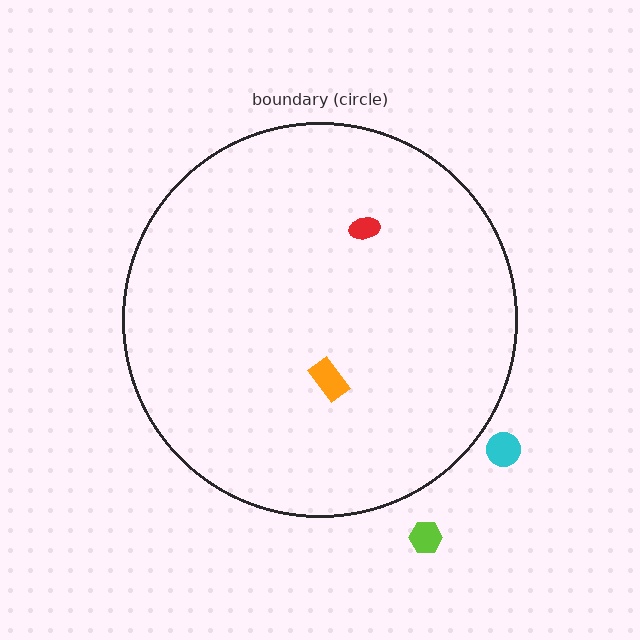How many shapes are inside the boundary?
2 inside, 2 outside.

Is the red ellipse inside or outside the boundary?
Inside.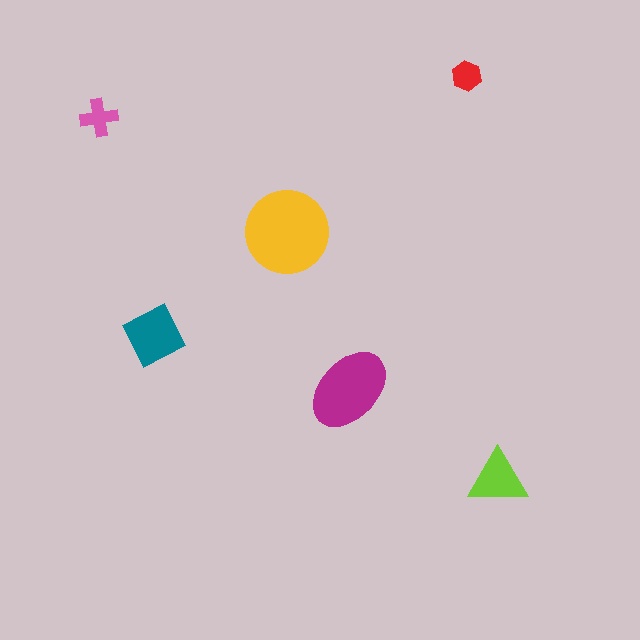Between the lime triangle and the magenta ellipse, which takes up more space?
The magenta ellipse.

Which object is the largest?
The yellow circle.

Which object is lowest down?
The lime triangle is bottommost.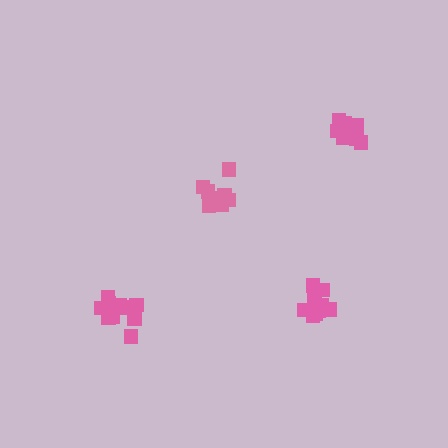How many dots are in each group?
Group 1: 8 dots, Group 2: 9 dots, Group 3: 12 dots, Group 4: 9 dots (38 total).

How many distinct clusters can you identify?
There are 4 distinct clusters.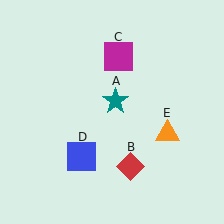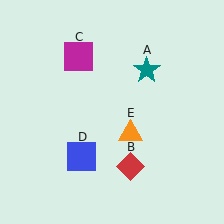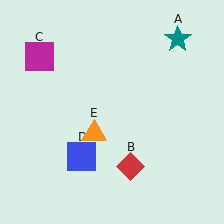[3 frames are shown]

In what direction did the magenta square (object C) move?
The magenta square (object C) moved left.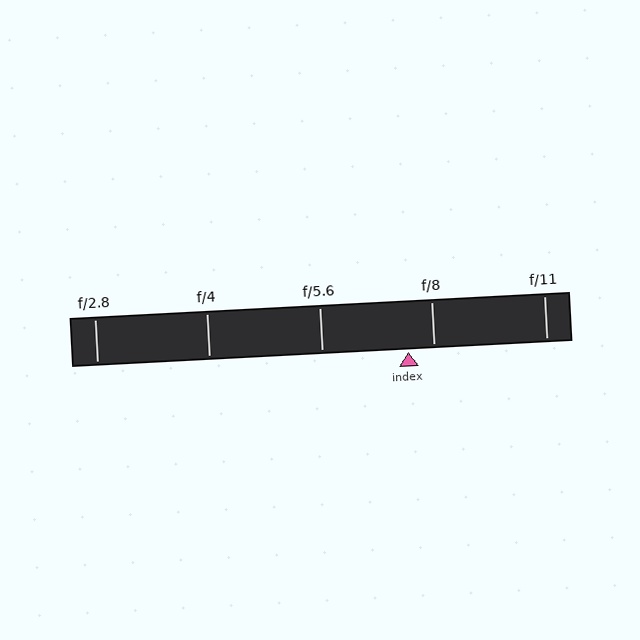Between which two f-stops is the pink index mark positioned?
The index mark is between f/5.6 and f/8.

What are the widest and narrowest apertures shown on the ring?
The widest aperture shown is f/2.8 and the narrowest is f/11.